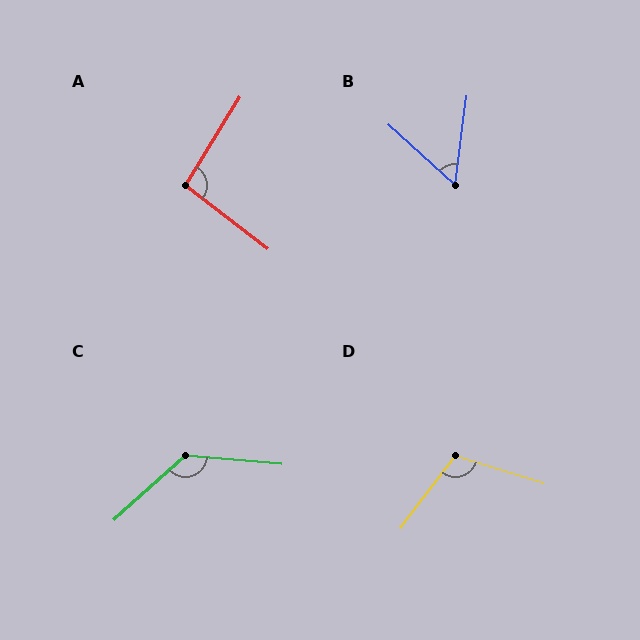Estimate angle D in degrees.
Approximately 110 degrees.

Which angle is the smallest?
B, at approximately 55 degrees.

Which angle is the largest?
C, at approximately 133 degrees.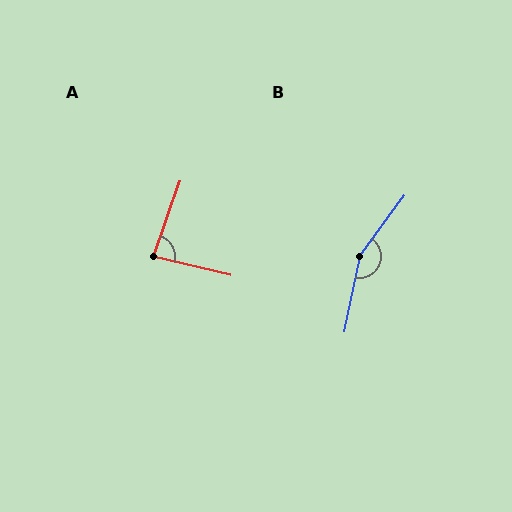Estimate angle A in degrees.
Approximately 84 degrees.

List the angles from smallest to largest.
A (84°), B (155°).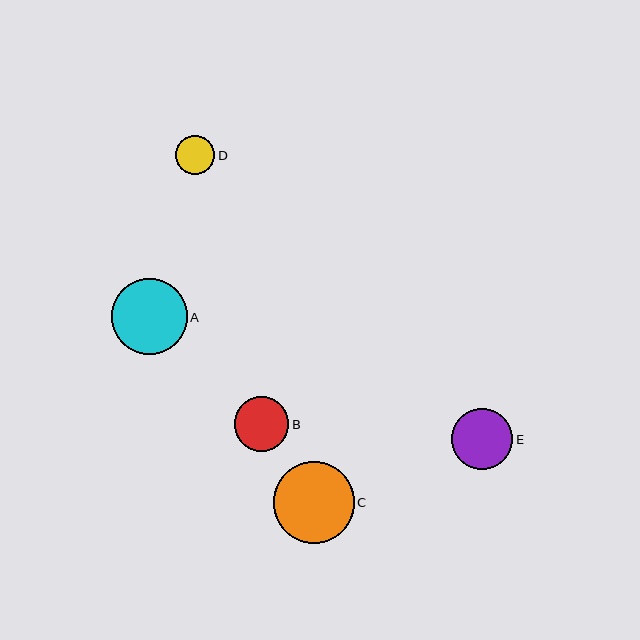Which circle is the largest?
Circle C is the largest with a size of approximately 81 pixels.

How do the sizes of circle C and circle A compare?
Circle C and circle A are approximately the same size.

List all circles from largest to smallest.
From largest to smallest: C, A, E, B, D.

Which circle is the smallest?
Circle D is the smallest with a size of approximately 40 pixels.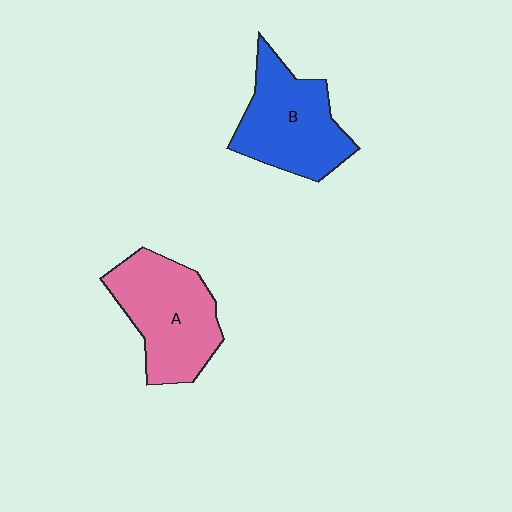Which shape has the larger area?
Shape A (pink).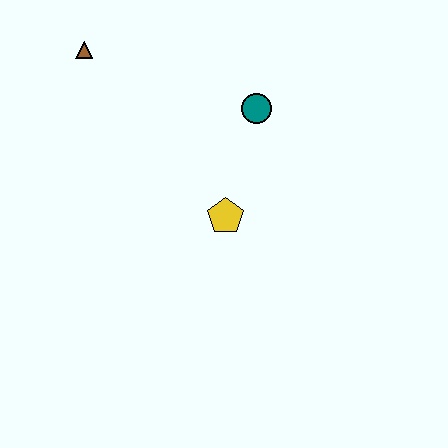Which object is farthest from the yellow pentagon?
The brown triangle is farthest from the yellow pentagon.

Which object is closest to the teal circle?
The yellow pentagon is closest to the teal circle.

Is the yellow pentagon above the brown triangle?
No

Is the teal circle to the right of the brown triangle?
Yes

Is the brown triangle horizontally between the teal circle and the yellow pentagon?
No